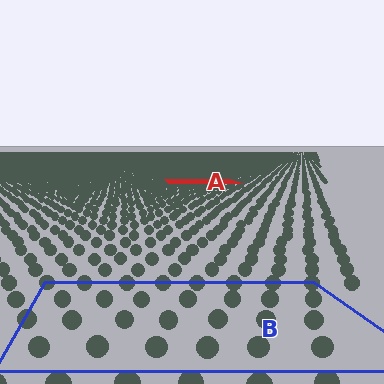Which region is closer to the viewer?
Region B is closer. The texture elements there are larger and more spread out.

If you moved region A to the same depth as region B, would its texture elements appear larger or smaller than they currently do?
They would appear larger. At a closer depth, the same texture elements are projected at a bigger on-screen size.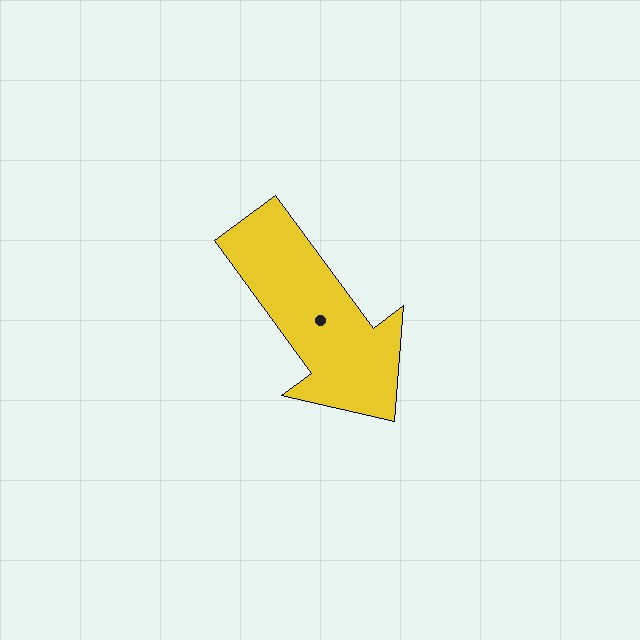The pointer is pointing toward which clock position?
Roughly 5 o'clock.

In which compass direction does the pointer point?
Southeast.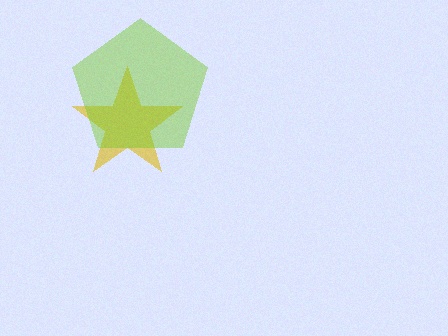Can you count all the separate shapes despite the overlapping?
Yes, there are 2 separate shapes.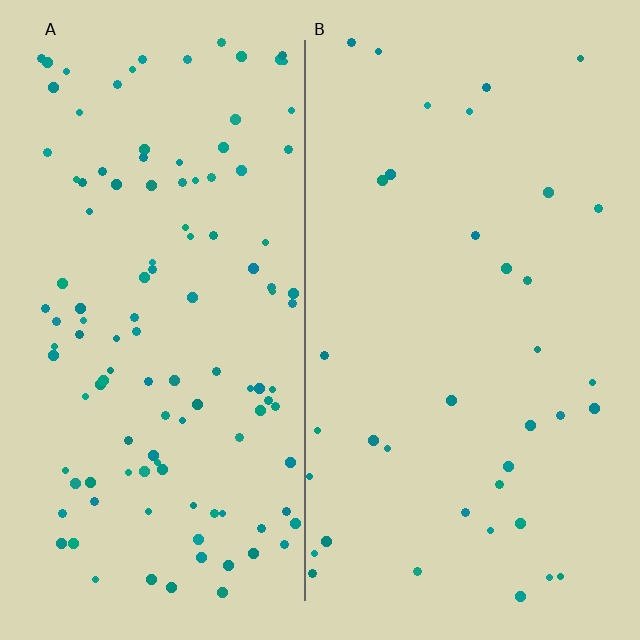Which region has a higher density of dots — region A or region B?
A (the left).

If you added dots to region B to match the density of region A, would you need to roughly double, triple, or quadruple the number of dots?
Approximately triple.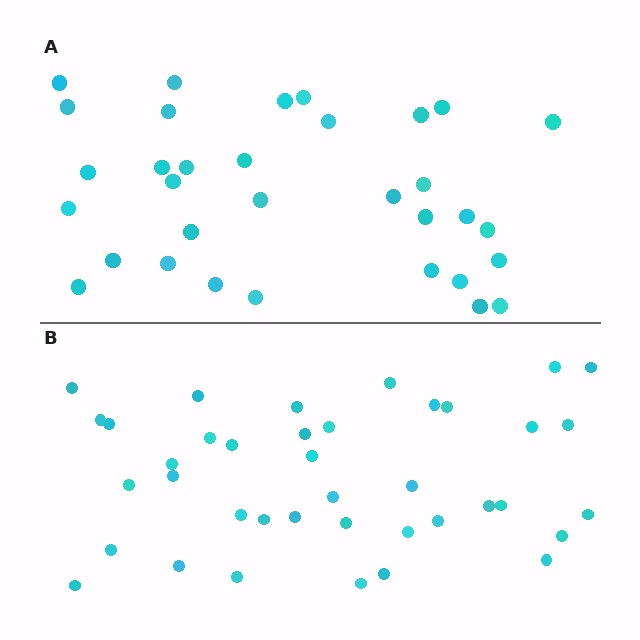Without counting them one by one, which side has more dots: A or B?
Region B (the bottom region) has more dots.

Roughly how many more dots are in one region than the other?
Region B has about 6 more dots than region A.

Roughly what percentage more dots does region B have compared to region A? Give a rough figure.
About 20% more.